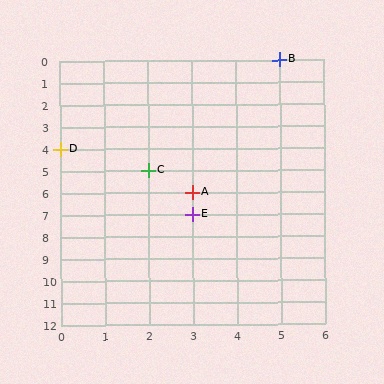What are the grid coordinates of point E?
Point E is at grid coordinates (3, 7).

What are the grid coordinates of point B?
Point B is at grid coordinates (5, 0).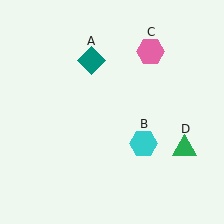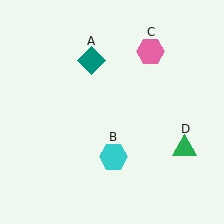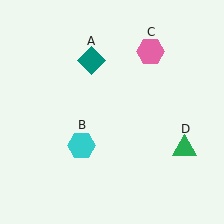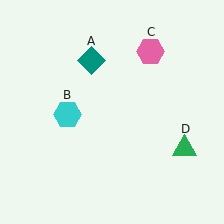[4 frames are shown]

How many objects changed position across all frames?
1 object changed position: cyan hexagon (object B).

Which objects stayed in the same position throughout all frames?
Teal diamond (object A) and pink hexagon (object C) and green triangle (object D) remained stationary.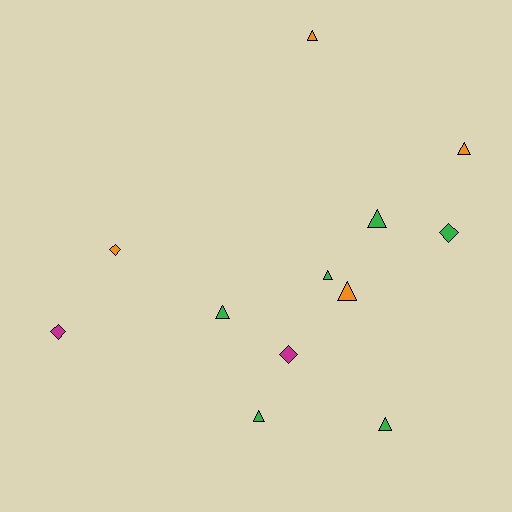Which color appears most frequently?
Green, with 6 objects.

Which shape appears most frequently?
Triangle, with 8 objects.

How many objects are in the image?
There are 12 objects.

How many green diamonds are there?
There is 1 green diamond.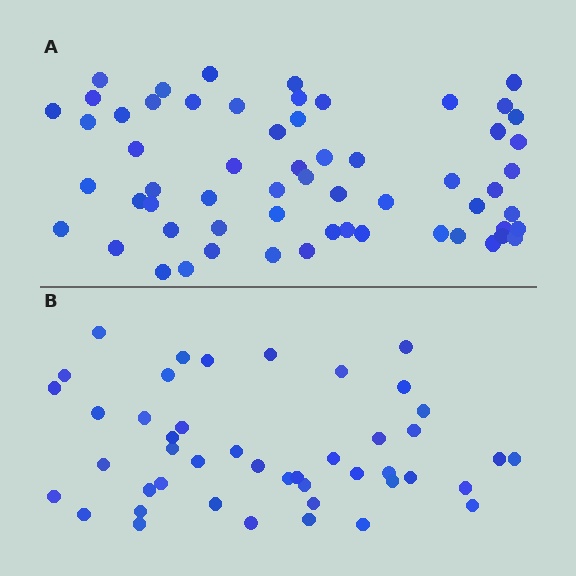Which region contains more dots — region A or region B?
Region A (the top region) has more dots.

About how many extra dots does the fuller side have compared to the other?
Region A has approximately 15 more dots than region B.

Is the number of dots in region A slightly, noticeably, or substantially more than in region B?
Region A has noticeably more, but not dramatically so. The ratio is roughly 1.3 to 1.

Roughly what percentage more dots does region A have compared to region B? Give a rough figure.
About 35% more.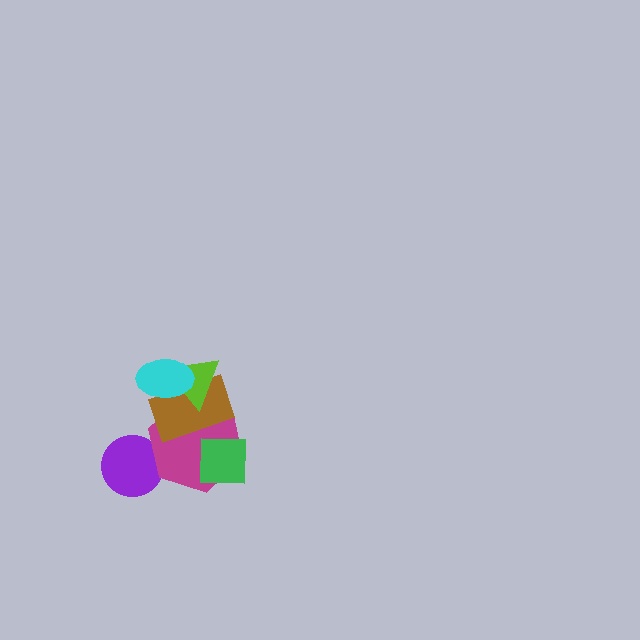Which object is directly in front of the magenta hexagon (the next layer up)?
The brown rectangle is directly in front of the magenta hexagon.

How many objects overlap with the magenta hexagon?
4 objects overlap with the magenta hexagon.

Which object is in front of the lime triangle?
The cyan ellipse is in front of the lime triangle.